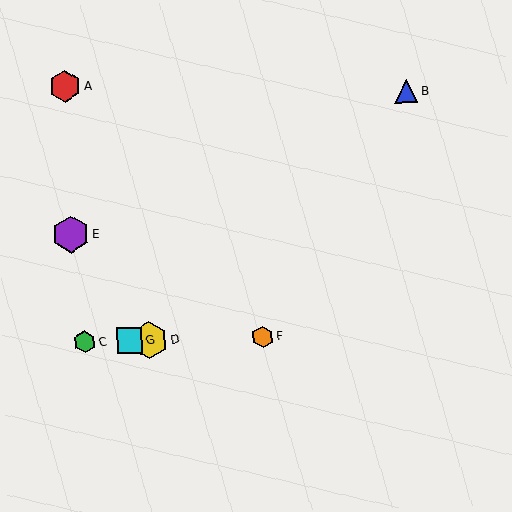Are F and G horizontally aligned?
Yes, both are at y≈337.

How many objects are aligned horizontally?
4 objects (C, D, F, G) are aligned horizontally.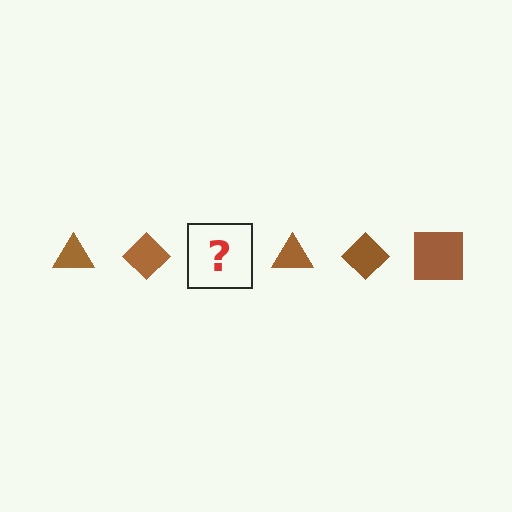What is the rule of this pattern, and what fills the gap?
The rule is that the pattern cycles through triangle, diamond, square shapes in brown. The gap should be filled with a brown square.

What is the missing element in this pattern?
The missing element is a brown square.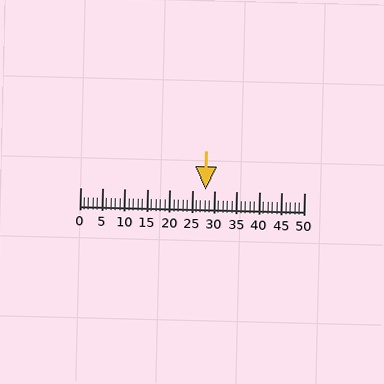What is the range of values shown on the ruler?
The ruler shows values from 0 to 50.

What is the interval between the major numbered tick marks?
The major tick marks are spaced 5 units apart.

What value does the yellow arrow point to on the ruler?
The yellow arrow points to approximately 28.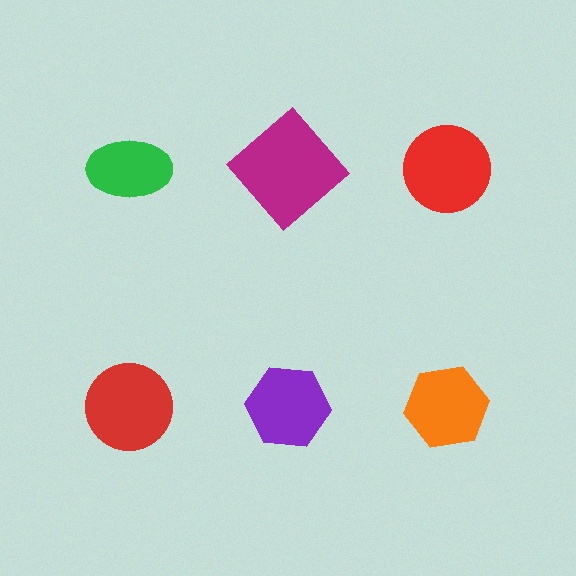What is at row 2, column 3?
An orange hexagon.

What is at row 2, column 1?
A red circle.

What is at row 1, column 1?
A green ellipse.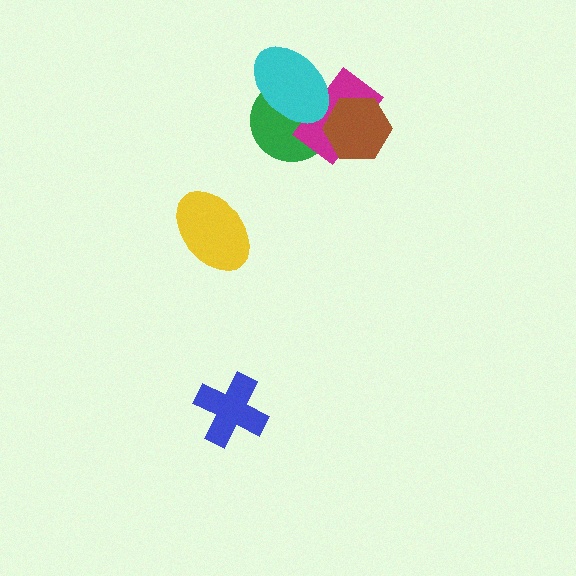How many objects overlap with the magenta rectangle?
3 objects overlap with the magenta rectangle.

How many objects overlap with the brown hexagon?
2 objects overlap with the brown hexagon.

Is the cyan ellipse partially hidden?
No, no other shape covers it.